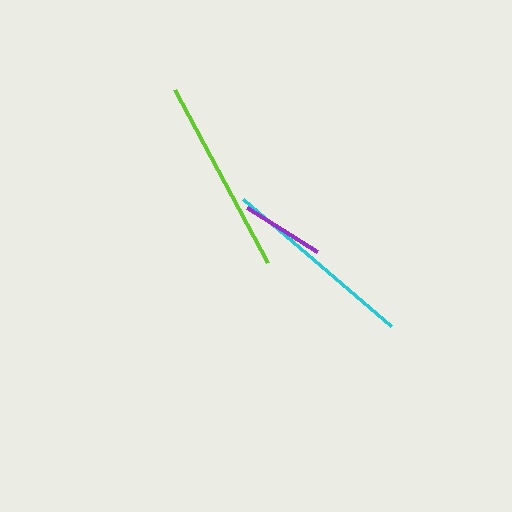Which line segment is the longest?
The lime line is the longest at approximately 196 pixels.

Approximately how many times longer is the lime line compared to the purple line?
The lime line is approximately 2.4 times the length of the purple line.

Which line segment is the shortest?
The purple line is the shortest at approximately 83 pixels.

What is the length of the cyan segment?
The cyan segment is approximately 194 pixels long.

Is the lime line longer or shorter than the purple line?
The lime line is longer than the purple line.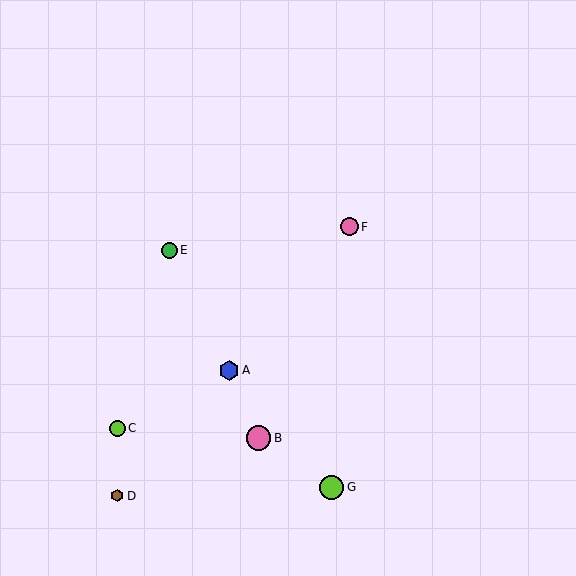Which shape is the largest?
The pink circle (labeled B) is the largest.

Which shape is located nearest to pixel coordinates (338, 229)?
The pink circle (labeled F) at (349, 227) is nearest to that location.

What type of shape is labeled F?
Shape F is a pink circle.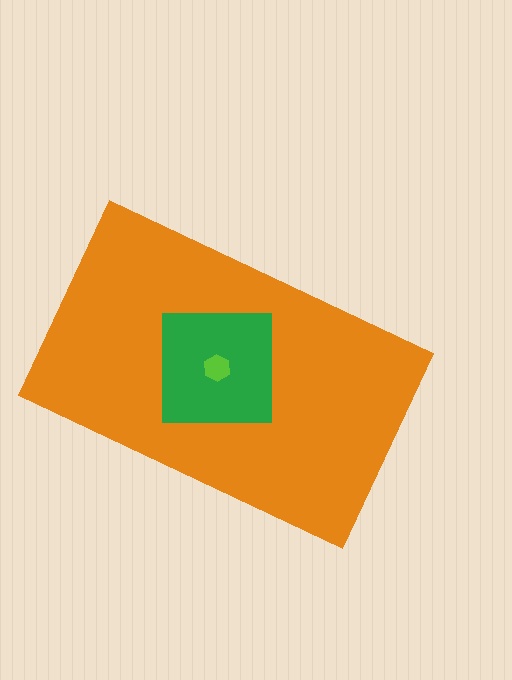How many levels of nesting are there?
3.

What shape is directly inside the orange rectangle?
The green square.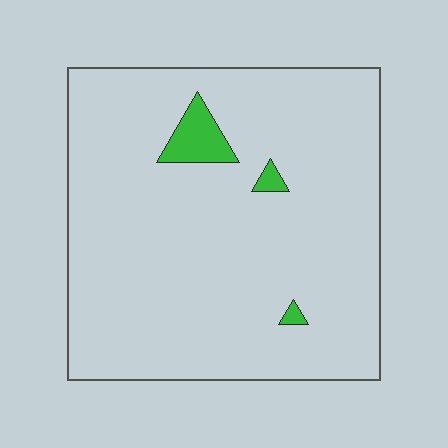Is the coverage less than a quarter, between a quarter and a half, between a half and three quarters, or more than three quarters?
Less than a quarter.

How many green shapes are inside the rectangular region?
3.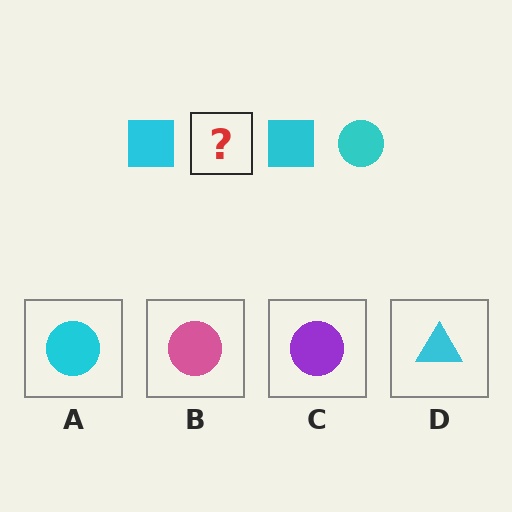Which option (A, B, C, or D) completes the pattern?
A.